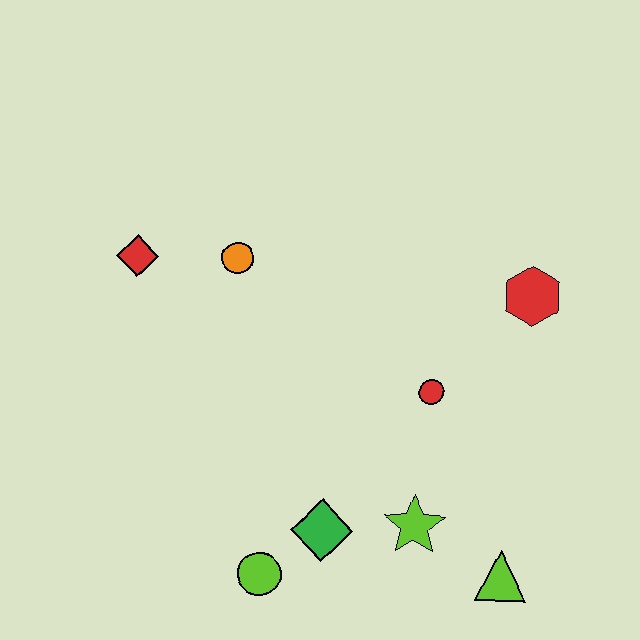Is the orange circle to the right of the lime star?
No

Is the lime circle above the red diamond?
No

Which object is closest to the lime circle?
The green diamond is closest to the lime circle.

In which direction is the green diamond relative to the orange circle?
The green diamond is below the orange circle.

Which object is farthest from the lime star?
The red diamond is farthest from the lime star.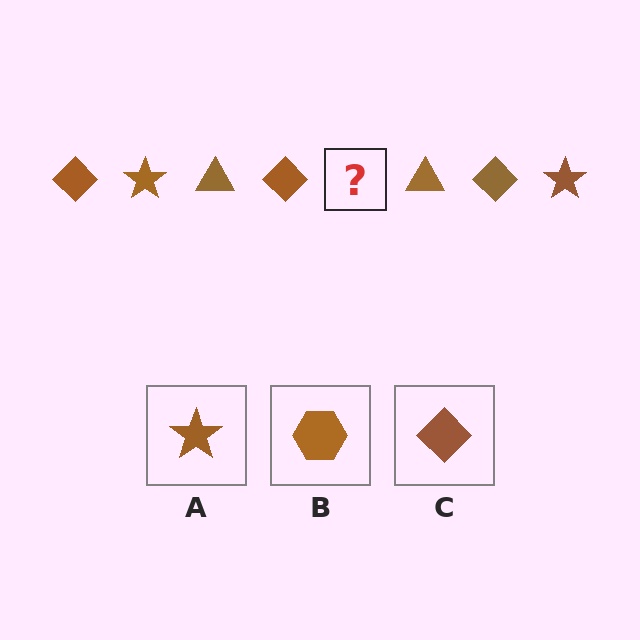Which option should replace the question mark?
Option A.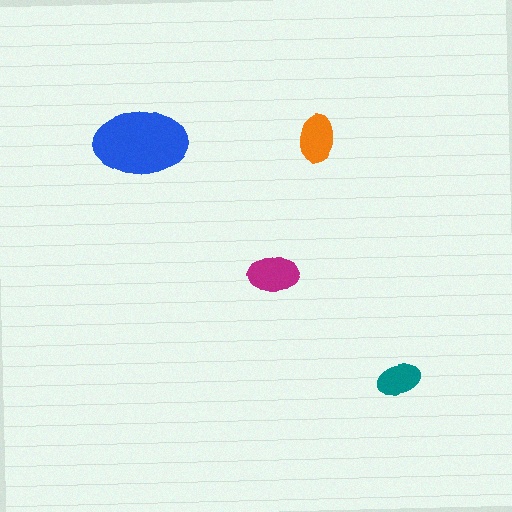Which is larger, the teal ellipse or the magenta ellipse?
The magenta one.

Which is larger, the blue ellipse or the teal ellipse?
The blue one.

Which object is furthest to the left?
The blue ellipse is leftmost.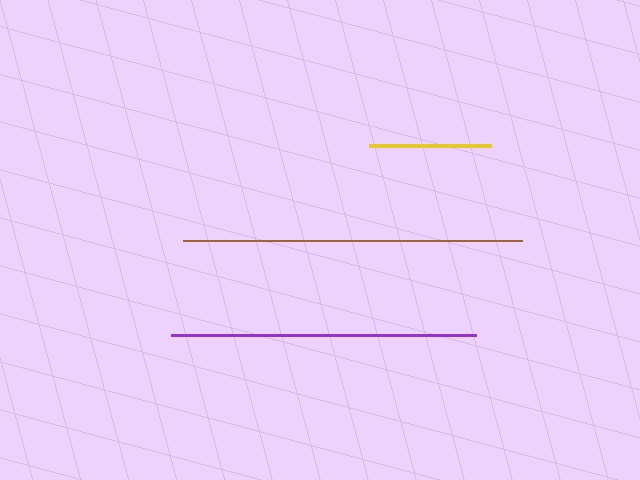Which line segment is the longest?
The brown line is the longest at approximately 339 pixels.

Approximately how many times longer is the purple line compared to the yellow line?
The purple line is approximately 2.5 times the length of the yellow line.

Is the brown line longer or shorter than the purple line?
The brown line is longer than the purple line.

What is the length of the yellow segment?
The yellow segment is approximately 121 pixels long.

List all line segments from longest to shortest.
From longest to shortest: brown, purple, yellow.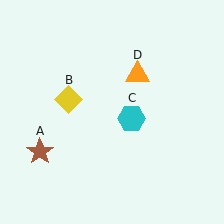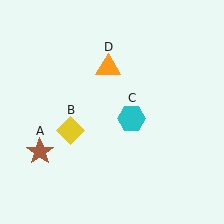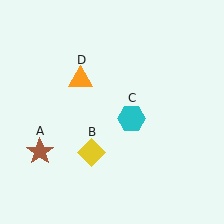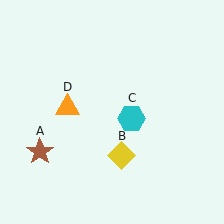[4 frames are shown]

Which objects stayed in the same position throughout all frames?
Brown star (object A) and cyan hexagon (object C) remained stationary.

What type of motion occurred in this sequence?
The yellow diamond (object B), orange triangle (object D) rotated counterclockwise around the center of the scene.